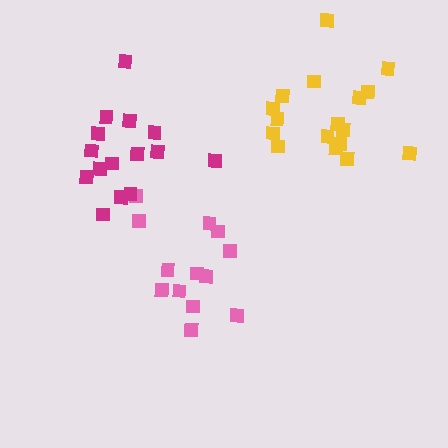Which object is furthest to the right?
The yellow cluster is rightmost.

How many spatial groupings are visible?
There are 3 spatial groupings.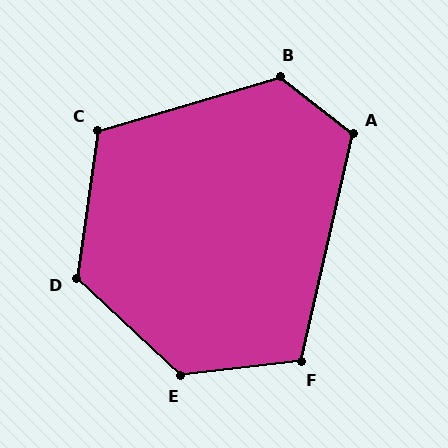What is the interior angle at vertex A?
Approximately 115 degrees (obtuse).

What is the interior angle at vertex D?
Approximately 125 degrees (obtuse).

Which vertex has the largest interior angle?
E, at approximately 130 degrees.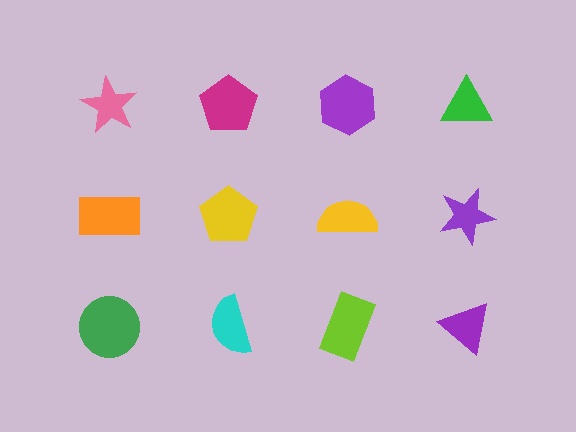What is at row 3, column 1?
A green circle.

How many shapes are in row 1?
4 shapes.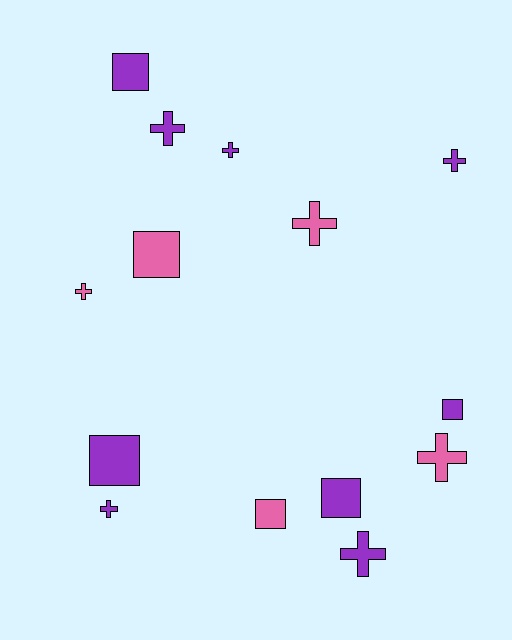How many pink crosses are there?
There are 3 pink crosses.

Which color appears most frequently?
Purple, with 9 objects.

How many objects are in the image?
There are 14 objects.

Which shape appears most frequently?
Cross, with 8 objects.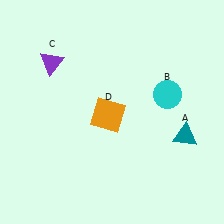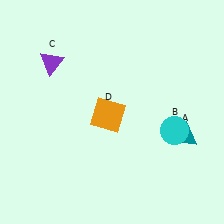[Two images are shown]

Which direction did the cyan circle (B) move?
The cyan circle (B) moved down.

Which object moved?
The cyan circle (B) moved down.